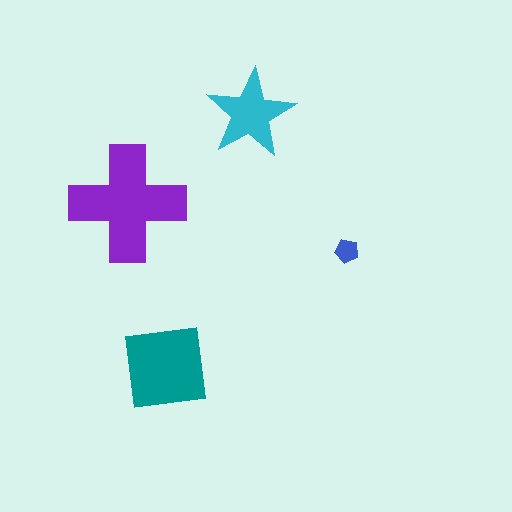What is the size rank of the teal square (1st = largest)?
2nd.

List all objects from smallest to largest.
The blue pentagon, the cyan star, the teal square, the purple cross.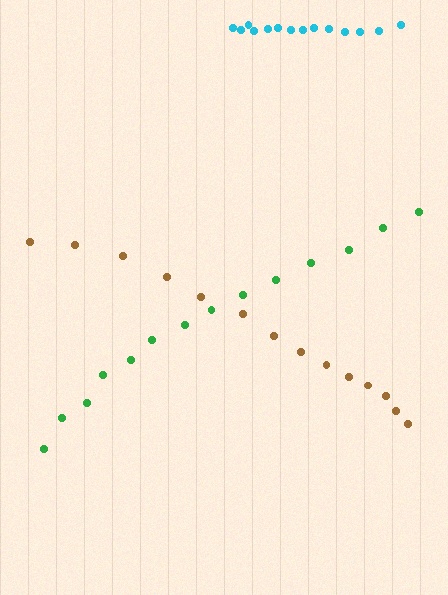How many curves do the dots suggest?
There are 3 distinct paths.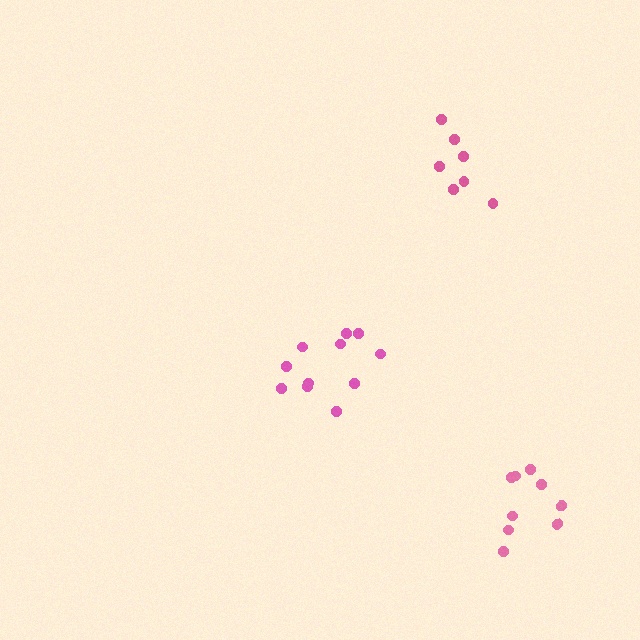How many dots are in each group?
Group 1: 11 dots, Group 2: 7 dots, Group 3: 9 dots (27 total).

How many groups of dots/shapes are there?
There are 3 groups.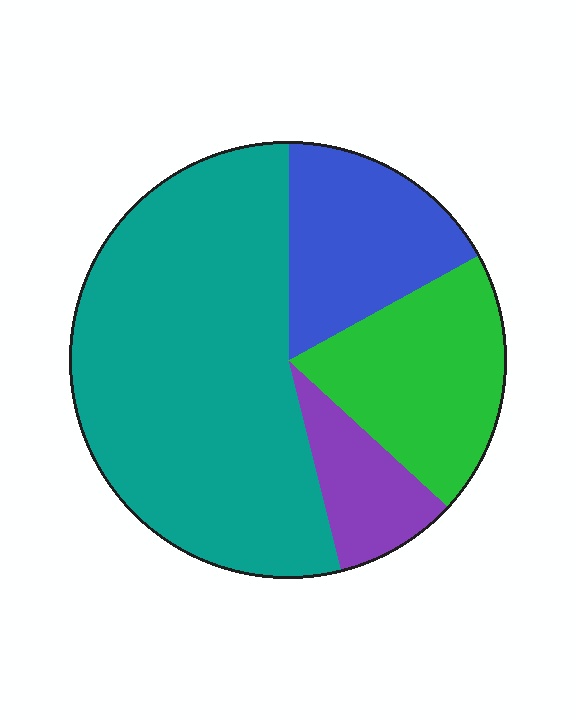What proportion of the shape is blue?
Blue takes up about one sixth (1/6) of the shape.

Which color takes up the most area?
Teal, at roughly 55%.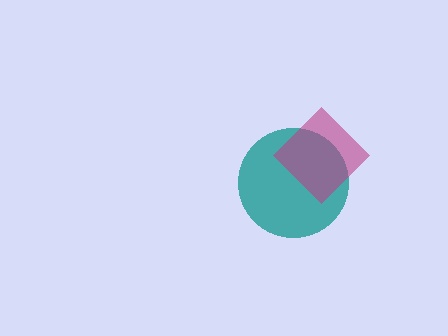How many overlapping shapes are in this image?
There are 2 overlapping shapes in the image.